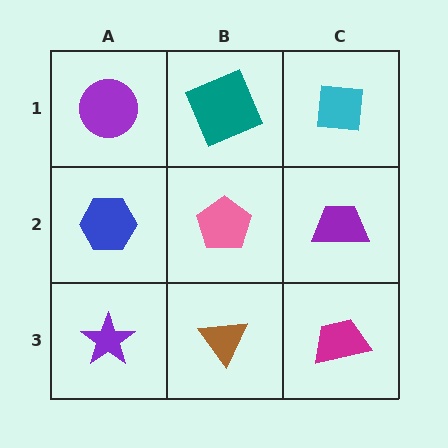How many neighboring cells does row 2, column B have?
4.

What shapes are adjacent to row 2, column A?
A purple circle (row 1, column A), a purple star (row 3, column A), a pink pentagon (row 2, column B).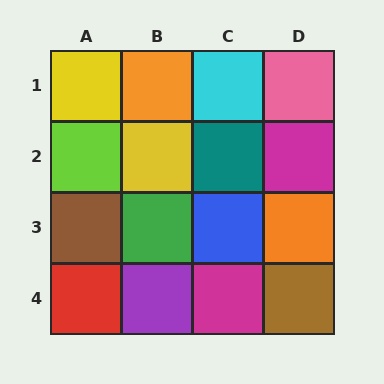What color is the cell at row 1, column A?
Yellow.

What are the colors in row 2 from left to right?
Lime, yellow, teal, magenta.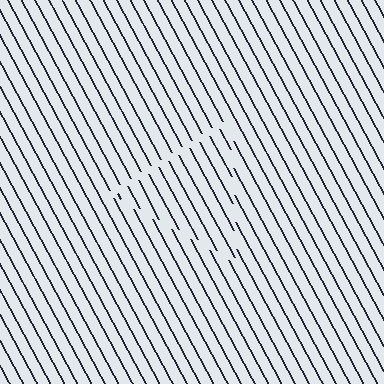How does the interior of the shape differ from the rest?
The interior of the shape contains the same grating, shifted by half a period — the contour is defined by the phase discontinuity where line-ends from the inner and outer gratings abut.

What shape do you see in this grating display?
An illusory triangle. The interior of the shape contains the same grating, shifted by half a period — the contour is defined by the phase discontinuity where line-ends from the inner and outer gratings abut.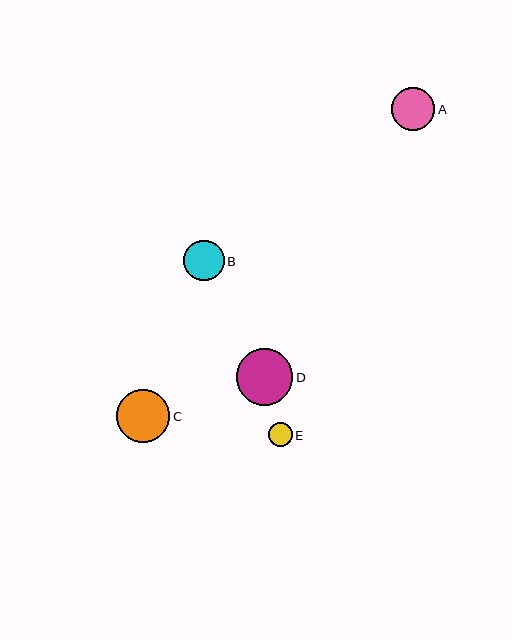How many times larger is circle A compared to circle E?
Circle A is approximately 1.8 times the size of circle E.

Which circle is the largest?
Circle D is the largest with a size of approximately 57 pixels.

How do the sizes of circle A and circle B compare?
Circle A and circle B are approximately the same size.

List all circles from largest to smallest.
From largest to smallest: D, C, A, B, E.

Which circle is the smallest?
Circle E is the smallest with a size of approximately 24 pixels.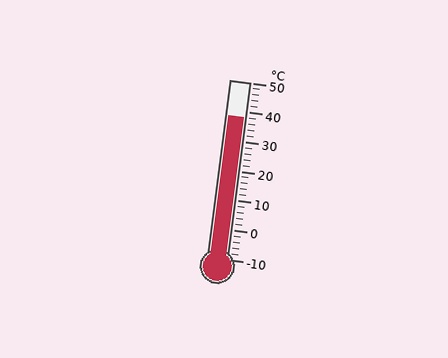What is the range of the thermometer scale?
The thermometer scale ranges from -10°C to 50°C.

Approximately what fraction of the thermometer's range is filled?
The thermometer is filled to approximately 80% of its range.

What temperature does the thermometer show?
The thermometer shows approximately 38°C.